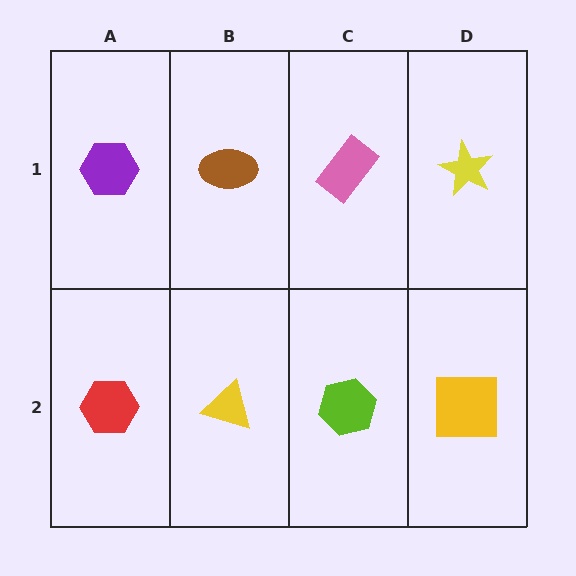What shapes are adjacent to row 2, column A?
A purple hexagon (row 1, column A), a yellow triangle (row 2, column B).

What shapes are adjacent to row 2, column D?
A yellow star (row 1, column D), a lime hexagon (row 2, column C).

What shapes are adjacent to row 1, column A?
A red hexagon (row 2, column A), a brown ellipse (row 1, column B).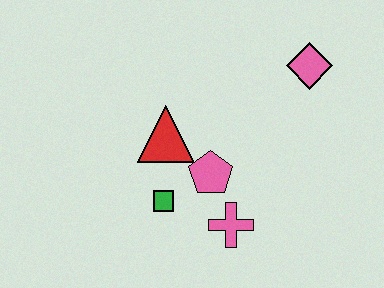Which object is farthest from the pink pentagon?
The pink diamond is farthest from the pink pentagon.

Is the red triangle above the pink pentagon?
Yes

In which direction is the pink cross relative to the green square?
The pink cross is to the right of the green square.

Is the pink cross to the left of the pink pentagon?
No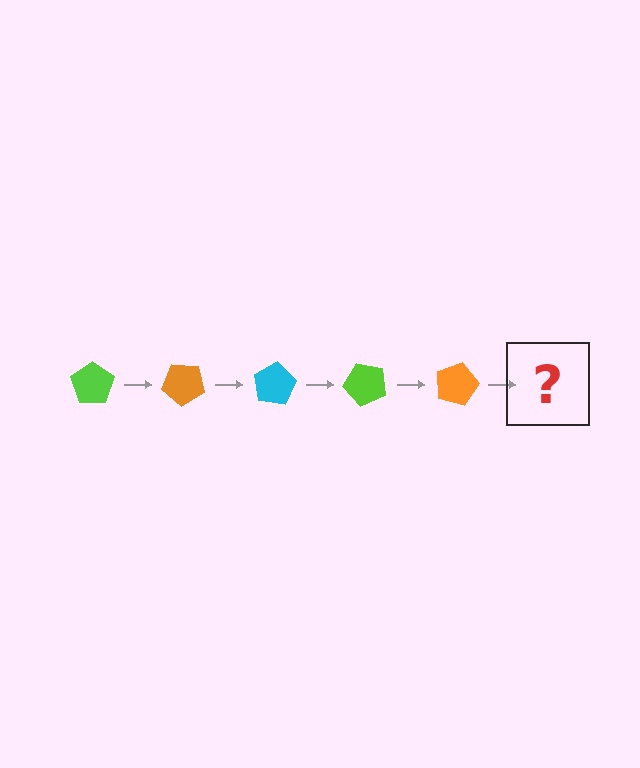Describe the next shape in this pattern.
It should be a cyan pentagon, rotated 200 degrees from the start.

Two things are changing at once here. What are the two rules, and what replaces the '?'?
The two rules are that it rotates 40 degrees each step and the color cycles through lime, orange, and cyan. The '?' should be a cyan pentagon, rotated 200 degrees from the start.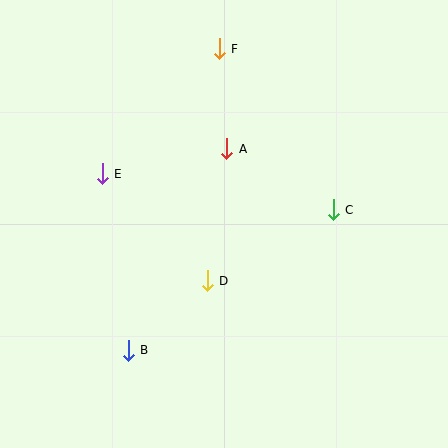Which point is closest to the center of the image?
Point D at (207, 281) is closest to the center.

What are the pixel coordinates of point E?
Point E is at (102, 174).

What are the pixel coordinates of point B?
Point B is at (128, 350).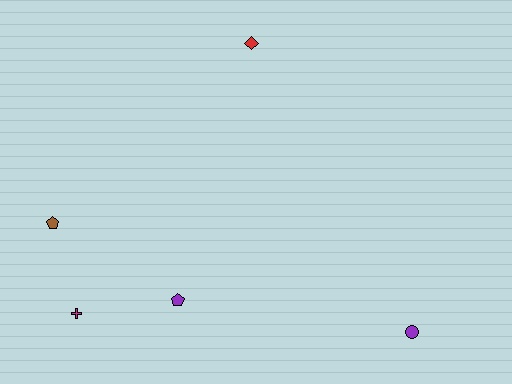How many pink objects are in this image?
There are no pink objects.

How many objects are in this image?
There are 5 objects.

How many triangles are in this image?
There are no triangles.